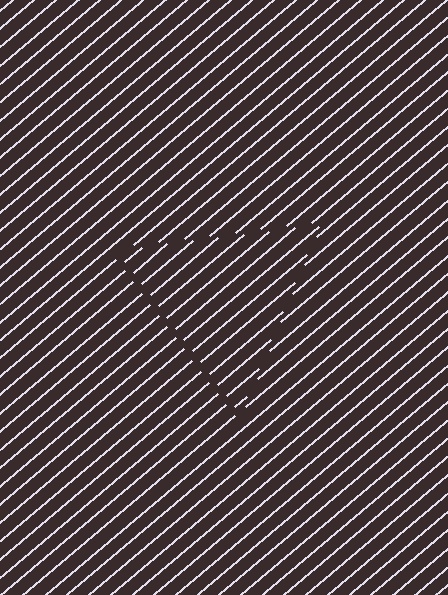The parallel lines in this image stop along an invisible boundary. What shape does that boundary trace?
An illusory triangle. The interior of the shape contains the same grating, shifted by half a period — the contour is defined by the phase discontinuity where line-ends from the inner and outer gratings abut.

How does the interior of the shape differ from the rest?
The interior of the shape contains the same grating, shifted by half a period — the contour is defined by the phase discontinuity where line-ends from the inner and outer gratings abut.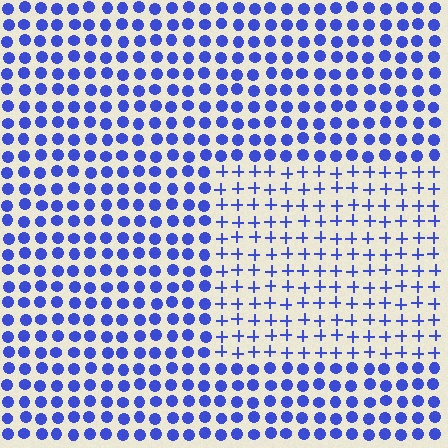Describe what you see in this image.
The image is filled with small blue elements arranged in a uniform grid. A rectangle-shaped region contains plus signs, while the surrounding area contains circles. The boundary is defined purely by the change in element shape.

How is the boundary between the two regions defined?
The boundary is defined by a change in element shape: plus signs inside vs. circles outside. All elements share the same color and spacing.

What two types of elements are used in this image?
The image uses plus signs inside the rectangle region and circles outside it.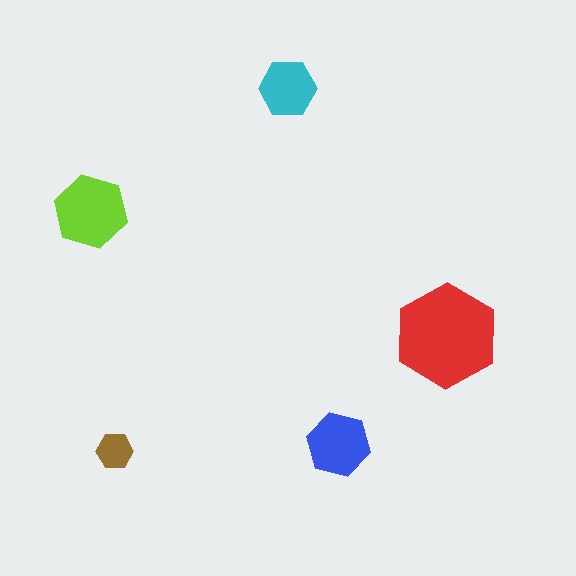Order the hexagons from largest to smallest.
the red one, the lime one, the blue one, the cyan one, the brown one.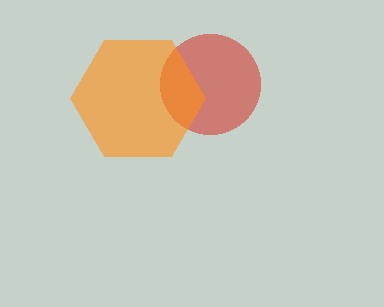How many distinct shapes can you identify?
There are 2 distinct shapes: a red circle, an orange hexagon.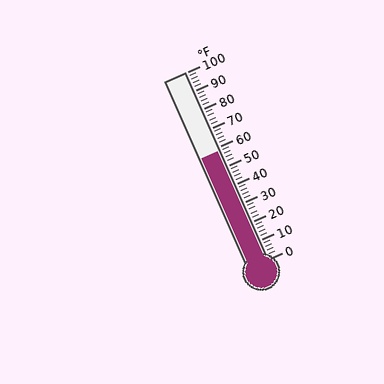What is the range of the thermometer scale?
The thermometer scale ranges from 0°F to 100°F.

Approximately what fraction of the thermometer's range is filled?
The thermometer is filled to approximately 60% of its range.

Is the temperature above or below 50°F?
The temperature is above 50°F.